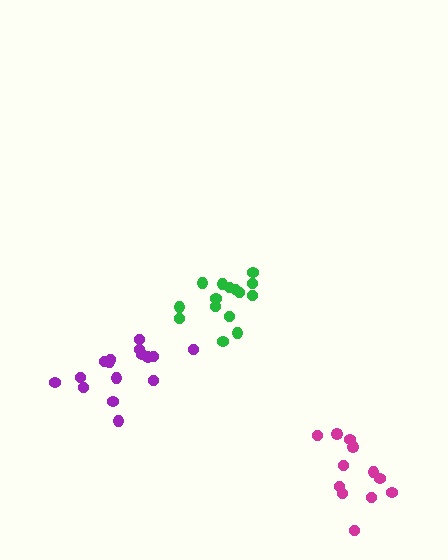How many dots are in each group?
Group 1: 15 dots, Group 2: 12 dots, Group 3: 16 dots (43 total).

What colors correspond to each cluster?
The clusters are colored: green, magenta, purple.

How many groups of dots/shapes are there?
There are 3 groups.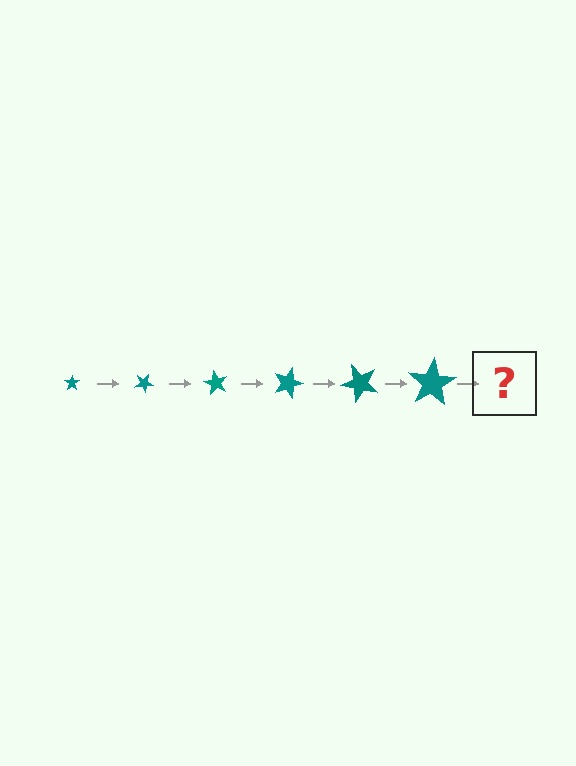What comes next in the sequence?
The next element should be a star, larger than the previous one and rotated 180 degrees from the start.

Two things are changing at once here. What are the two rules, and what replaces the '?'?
The two rules are that the star grows larger each step and it rotates 30 degrees each step. The '?' should be a star, larger than the previous one and rotated 180 degrees from the start.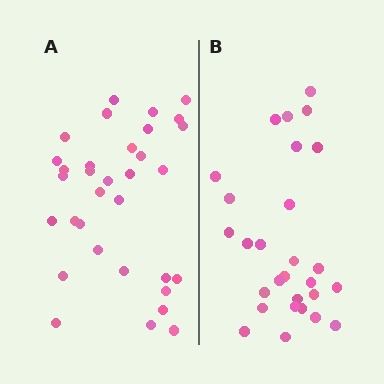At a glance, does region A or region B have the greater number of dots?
Region A (the left region) has more dots.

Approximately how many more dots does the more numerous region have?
Region A has about 5 more dots than region B.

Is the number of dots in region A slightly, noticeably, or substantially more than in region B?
Region A has only slightly more — the two regions are fairly close. The ratio is roughly 1.2 to 1.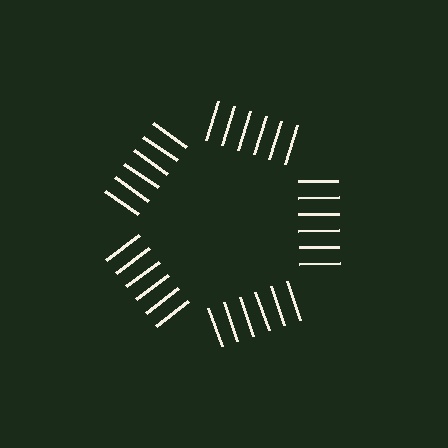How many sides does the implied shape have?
5 sides — the line-ends trace a pentagon.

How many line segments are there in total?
30 — 6 along each of the 5 edges.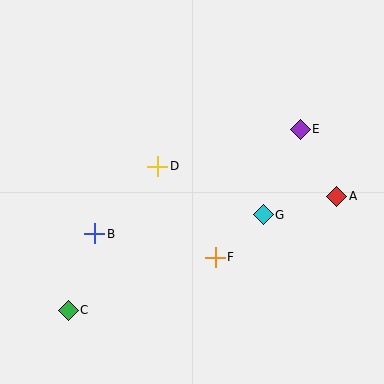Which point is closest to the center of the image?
Point D at (158, 166) is closest to the center.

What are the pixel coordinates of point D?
Point D is at (158, 166).